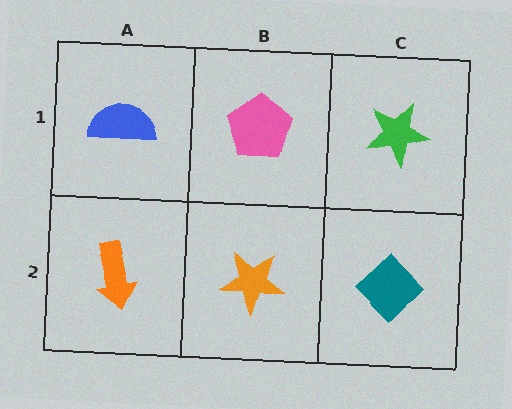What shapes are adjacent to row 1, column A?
An orange arrow (row 2, column A), a pink pentagon (row 1, column B).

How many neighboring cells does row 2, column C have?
2.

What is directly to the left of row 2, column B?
An orange arrow.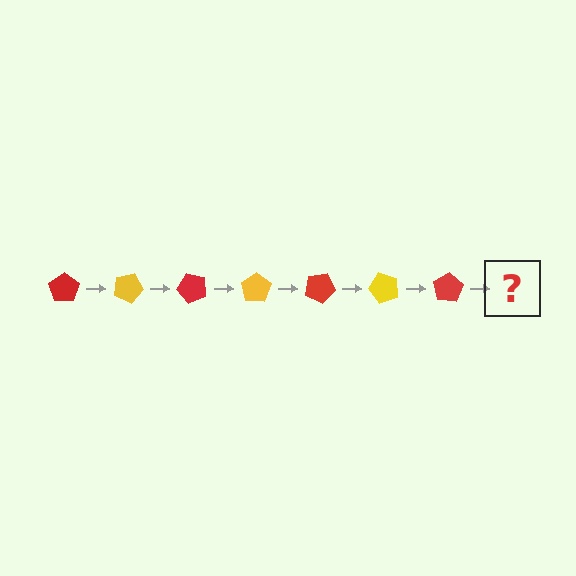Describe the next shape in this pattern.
It should be a yellow pentagon, rotated 175 degrees from the start.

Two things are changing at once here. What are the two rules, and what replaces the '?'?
The two rules are that it rotates 25 degrees each step and the color cycles through red and yellow. The '?' should be a yellow pentagon, rotated 175 degrees from the start.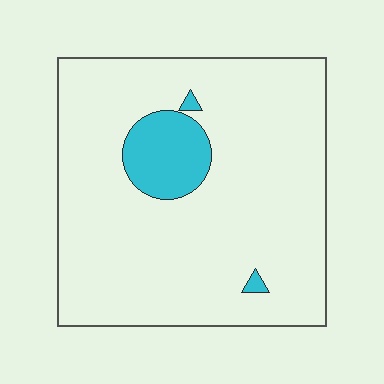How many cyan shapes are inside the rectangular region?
3.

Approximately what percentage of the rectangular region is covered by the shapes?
Approximately 10%.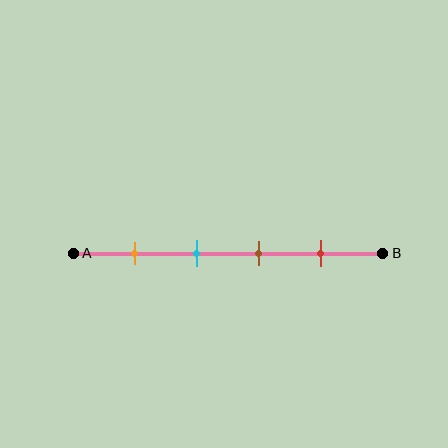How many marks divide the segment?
There are 4 marks dividing the segment.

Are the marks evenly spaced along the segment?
Yes, the marks are approximately evenly spaced.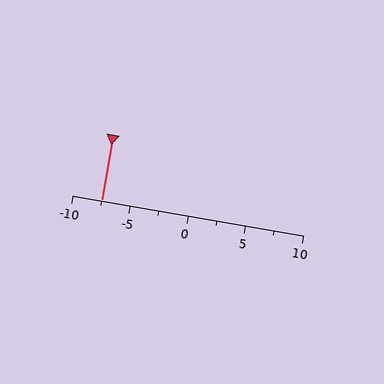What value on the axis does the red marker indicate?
The marker indicates approximately -7.5.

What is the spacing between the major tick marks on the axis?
The major ticks are spaced 5 apart.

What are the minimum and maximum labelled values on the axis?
The axis runs from -10 to 10.